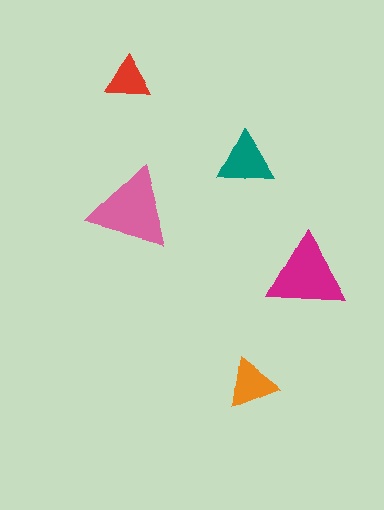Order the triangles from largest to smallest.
the pink one, the magenta one, the teal one, the orange one, the red one.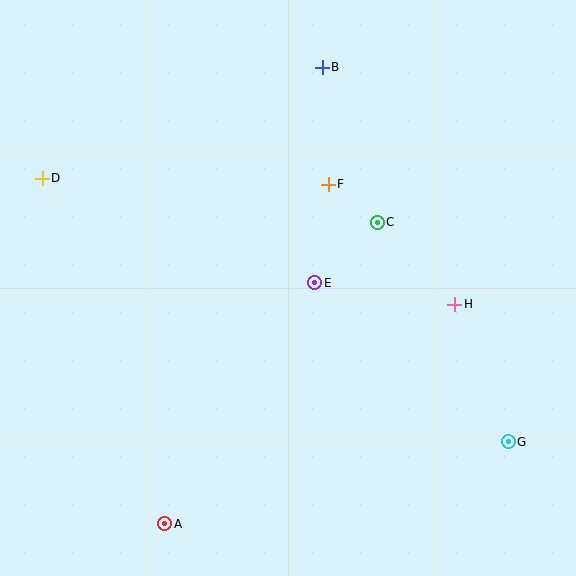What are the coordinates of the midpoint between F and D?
The midpoint between F and D is at (185, 181).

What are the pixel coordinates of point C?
Point C is at (377, 222).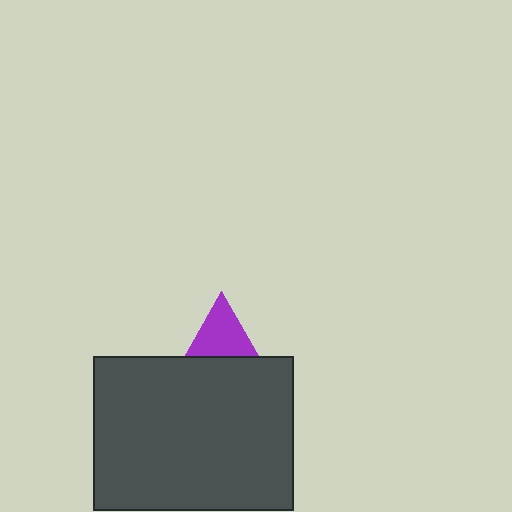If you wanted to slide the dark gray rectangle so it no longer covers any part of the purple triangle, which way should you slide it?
Slide it down — that is the most direct way to separate the two shapes.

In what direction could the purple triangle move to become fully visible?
The purple triangle could move up. That would shift it out from behind the dark gray rectangle entirely.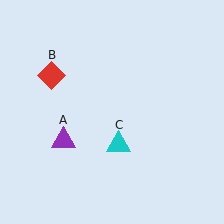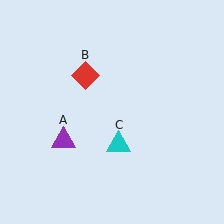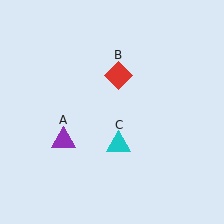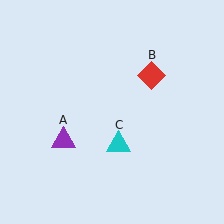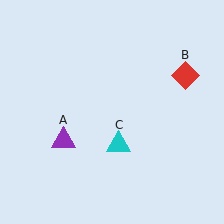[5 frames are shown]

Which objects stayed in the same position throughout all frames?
Purple triangle (object A) and cyan triangle (object C) remained stationary.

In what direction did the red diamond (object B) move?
The red diamond (object B) moved right.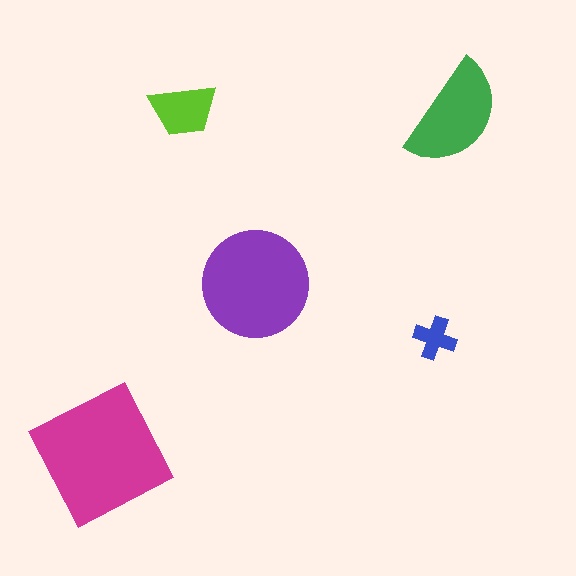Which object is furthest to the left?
The magenta square is leftmost.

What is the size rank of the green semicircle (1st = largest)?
3rd.